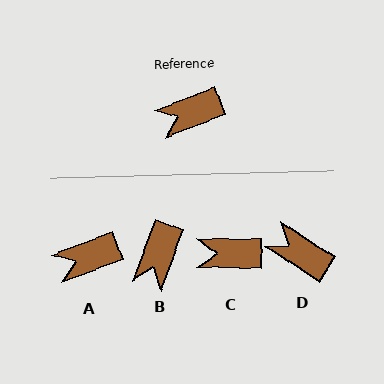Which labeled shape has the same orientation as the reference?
A.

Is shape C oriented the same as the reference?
No, it is off by about 21 degrees.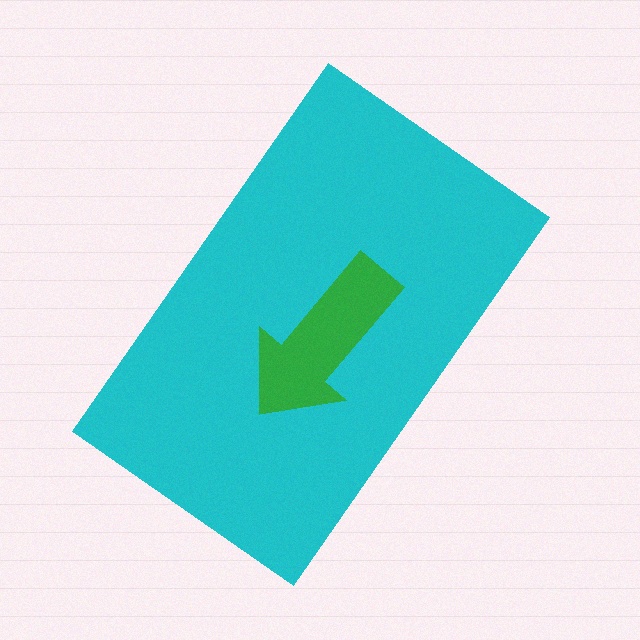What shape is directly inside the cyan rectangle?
The green arrow.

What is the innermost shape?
The green arrow.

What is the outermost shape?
The cyan rectangle.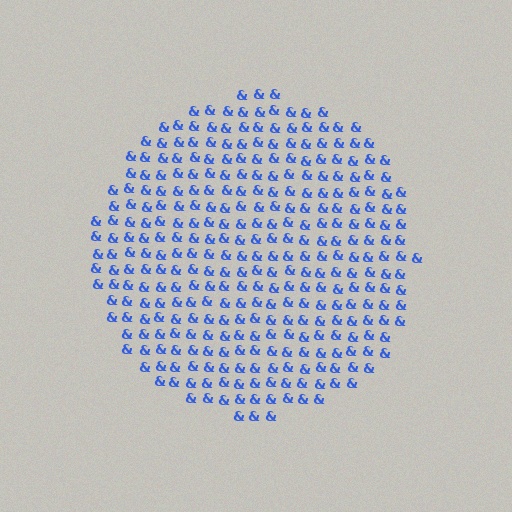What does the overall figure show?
The overall figure shows a circle.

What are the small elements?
The small elements are ampersands.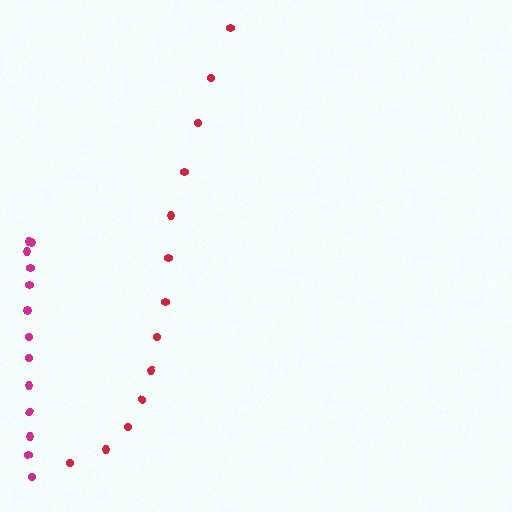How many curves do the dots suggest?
There are 2 distinct paths.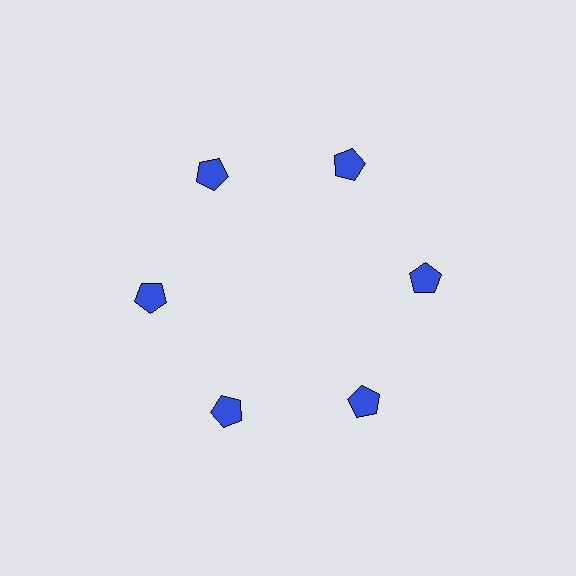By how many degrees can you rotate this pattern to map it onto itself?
The pattern maps onto itself every 60 degrees of rotation.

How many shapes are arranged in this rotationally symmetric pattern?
There are 6 shapes, arranged in 6 groups of 1.